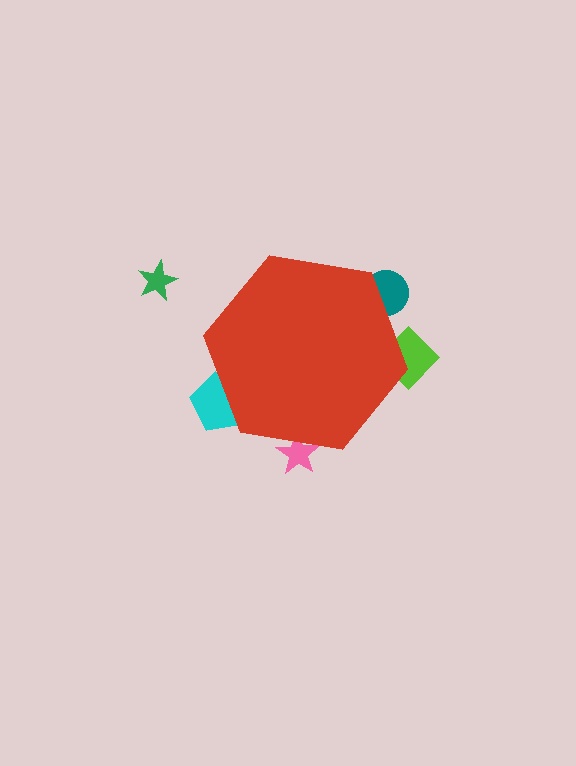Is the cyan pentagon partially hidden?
Yes, the cyan pentagon is partially hidden behind the red hexagon.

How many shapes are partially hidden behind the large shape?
4 shapes are partially hidden.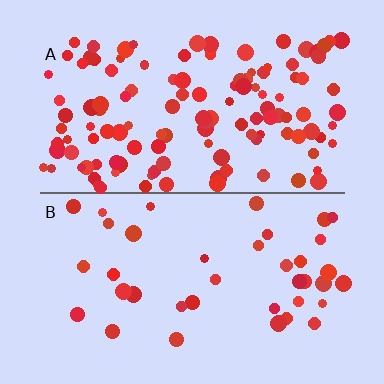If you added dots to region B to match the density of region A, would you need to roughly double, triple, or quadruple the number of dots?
Approximately triple.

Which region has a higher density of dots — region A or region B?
A (the top).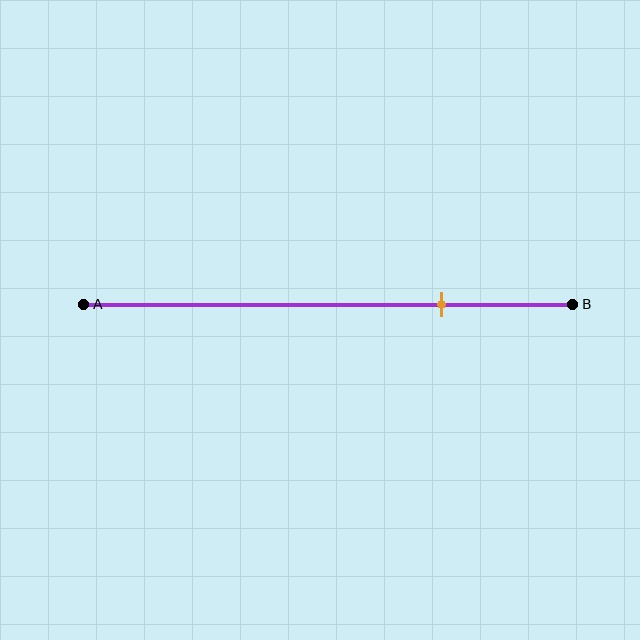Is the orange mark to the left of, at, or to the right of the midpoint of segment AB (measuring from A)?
The orange mark is to the right of the midpoint of segment AB.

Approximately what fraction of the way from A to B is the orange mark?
The orange mark is approximately 75% of the way from A to B.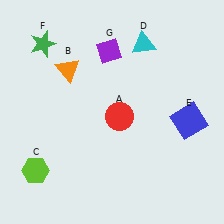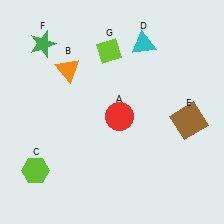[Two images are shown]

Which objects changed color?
E changed from blue to brown. G changed from purple to lime.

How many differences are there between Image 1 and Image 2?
There are 2 differences between the two images.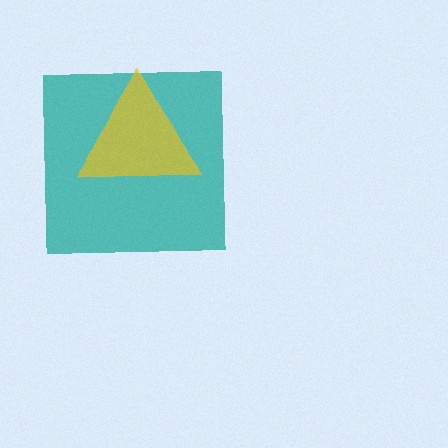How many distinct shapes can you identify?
There are 2 distinct shapes: a teal square, a yellow triangle.